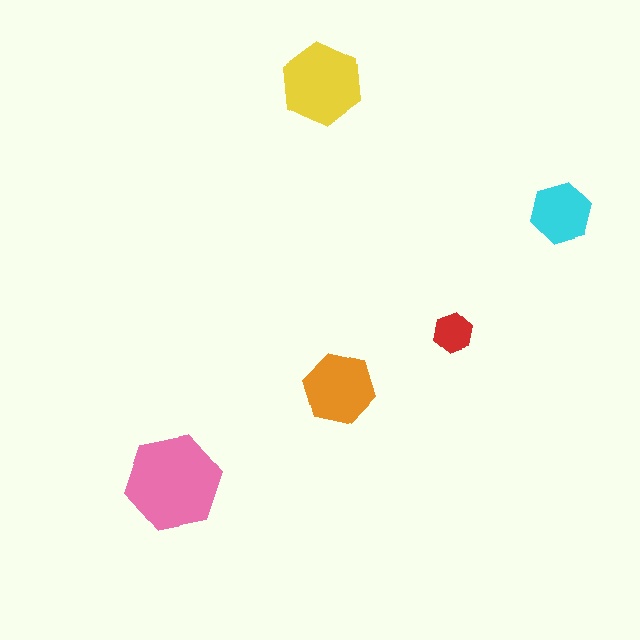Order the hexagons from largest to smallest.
the pink one, the yellow one, the orange one, the cyan one, the red one.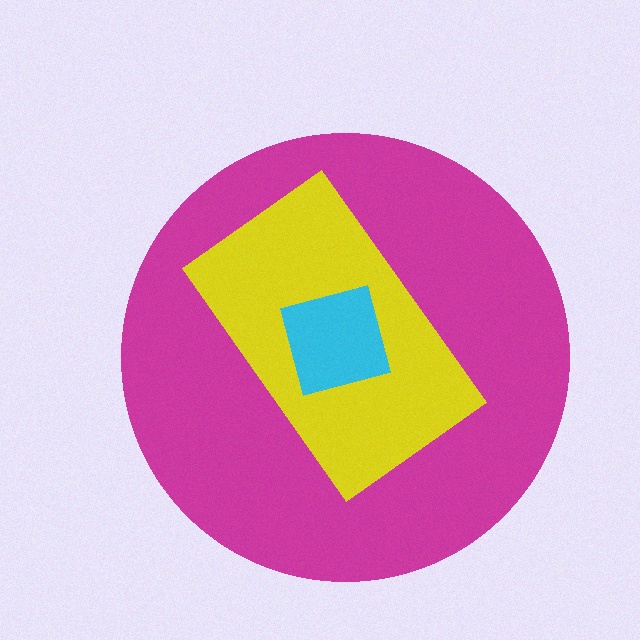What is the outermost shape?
The magenta circle.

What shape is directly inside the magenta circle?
The yellow rectangle.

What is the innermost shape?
The cyan square.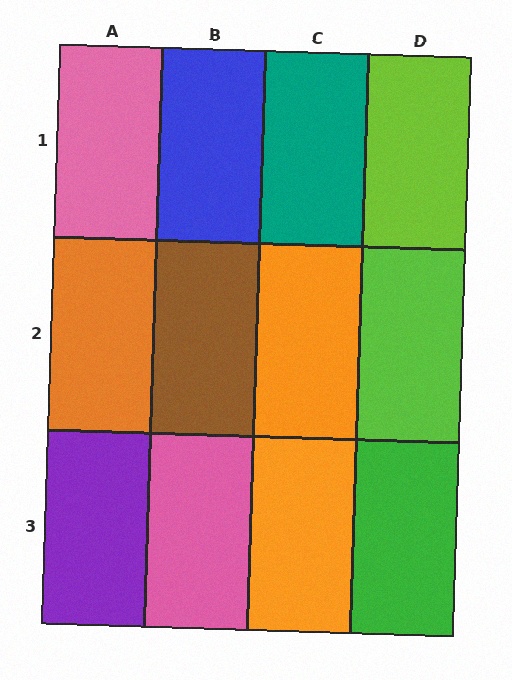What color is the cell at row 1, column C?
Teal.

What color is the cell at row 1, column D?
Lime.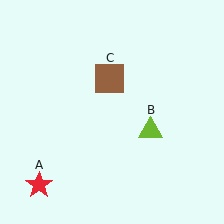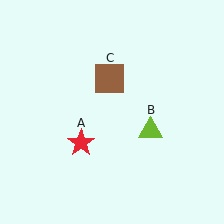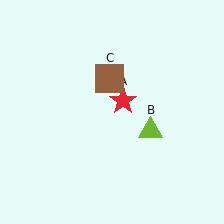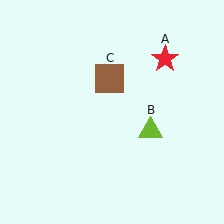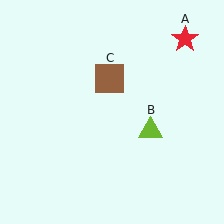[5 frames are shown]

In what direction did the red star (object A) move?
The red star (object A) moved up and to the right.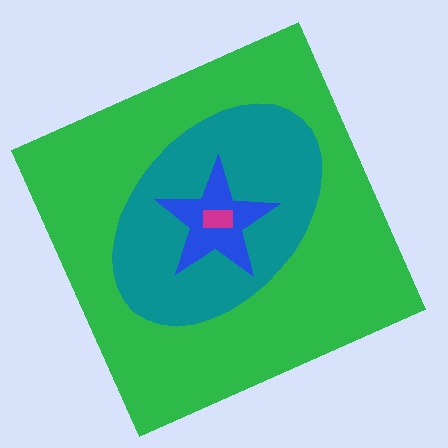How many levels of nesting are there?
4.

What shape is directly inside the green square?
The teal ellipse.